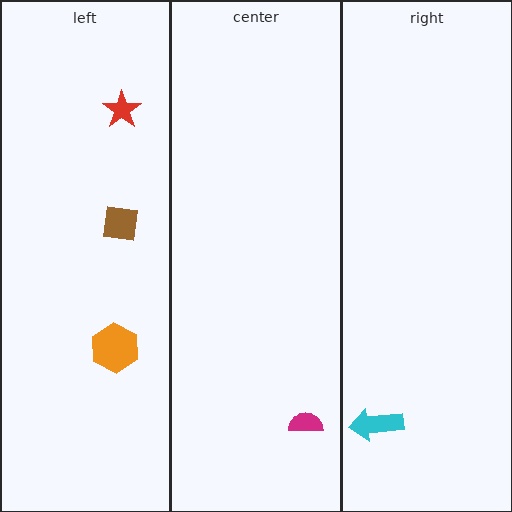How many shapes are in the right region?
1.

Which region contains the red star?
The left region.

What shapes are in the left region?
The red star, the brown square, the orange hexagon.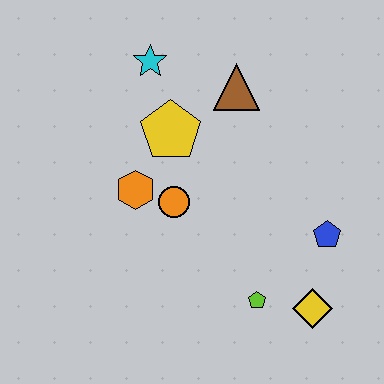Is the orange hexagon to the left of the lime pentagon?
Yes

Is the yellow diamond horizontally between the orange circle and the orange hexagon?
No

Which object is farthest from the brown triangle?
The yellow diamond is farthest from the brown triangle.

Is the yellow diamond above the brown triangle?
No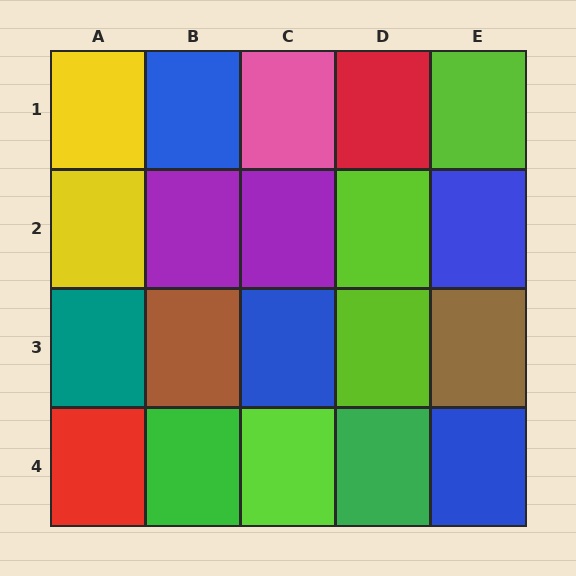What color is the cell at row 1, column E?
Lime.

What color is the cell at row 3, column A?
Teal.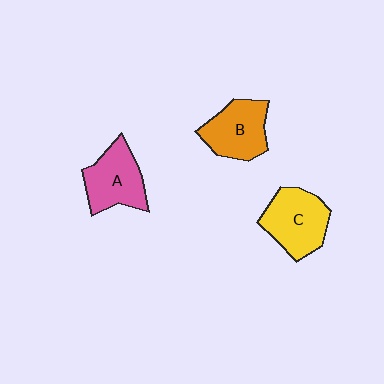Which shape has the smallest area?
Shape B (orange).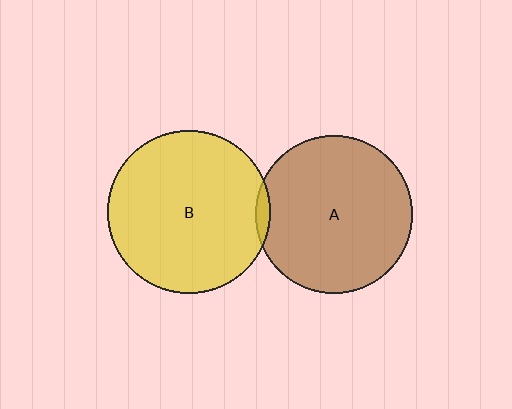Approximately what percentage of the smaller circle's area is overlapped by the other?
Approximately 5%.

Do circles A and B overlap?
Yes.